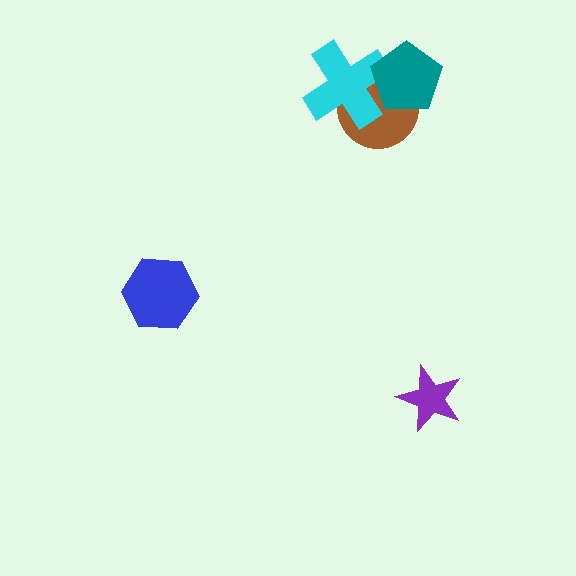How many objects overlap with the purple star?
0 objects overlap with the purple star.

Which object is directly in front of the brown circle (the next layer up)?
The cyan cross is directly in front of the brown circle.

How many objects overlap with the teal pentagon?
2 objects overlap with the teal pentagon.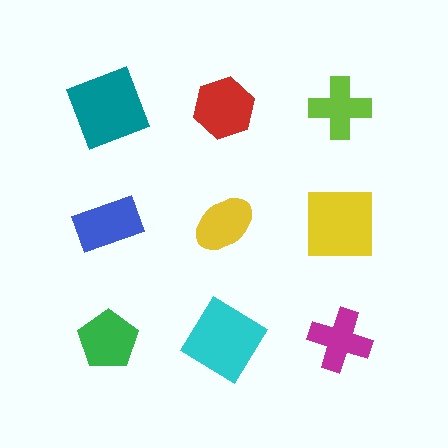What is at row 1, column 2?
A red hexagon.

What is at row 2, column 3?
A yellow square.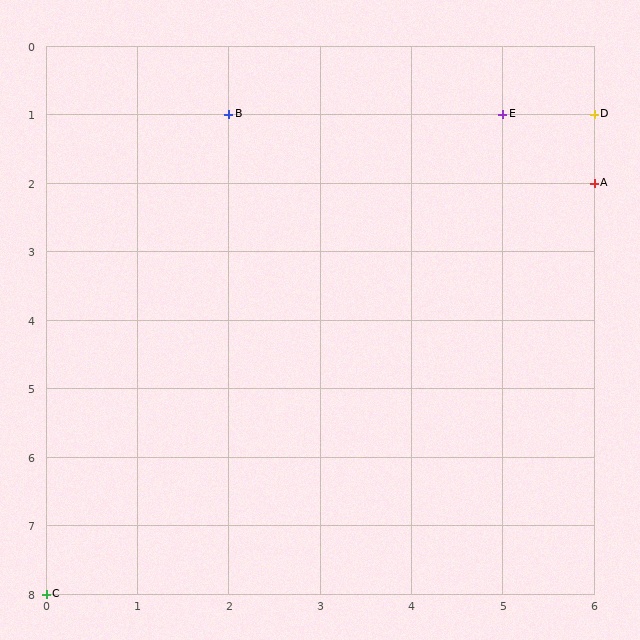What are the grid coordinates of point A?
Point A is at grid coordinates (6, 2).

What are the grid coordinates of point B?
Point B is at grid coordinates (2, 1).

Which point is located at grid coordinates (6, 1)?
Point D is at (6, 1).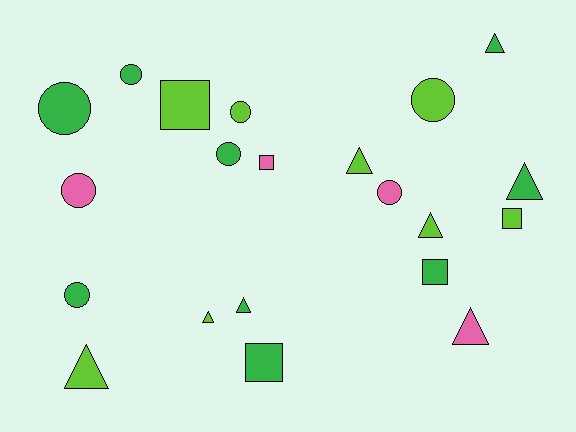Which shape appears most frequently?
Triangle, with 8 objects.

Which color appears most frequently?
Green, with 9 objects.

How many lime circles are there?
There are 2 lime circles.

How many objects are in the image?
There are 21 objects.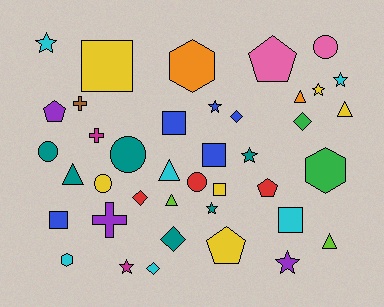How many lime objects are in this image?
There are 2 lime objects.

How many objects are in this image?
There are 40 objects.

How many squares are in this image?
There are 6 squares.